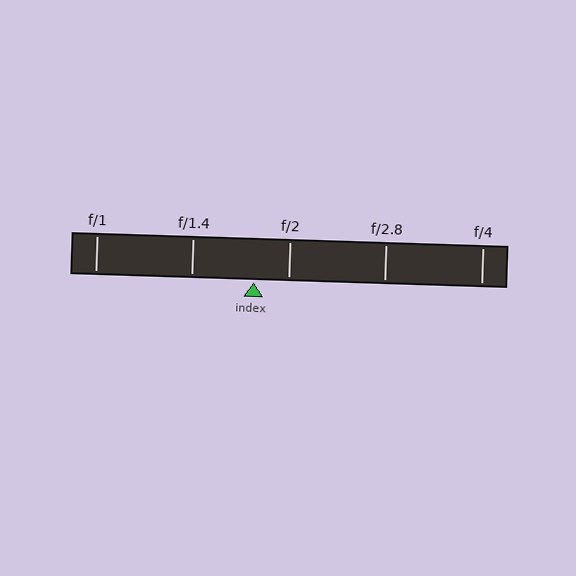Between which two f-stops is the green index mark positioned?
The index mark is between f/1.4 and f/2.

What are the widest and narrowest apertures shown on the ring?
The widest aperture shown is f/1 and the narrowest is f/4.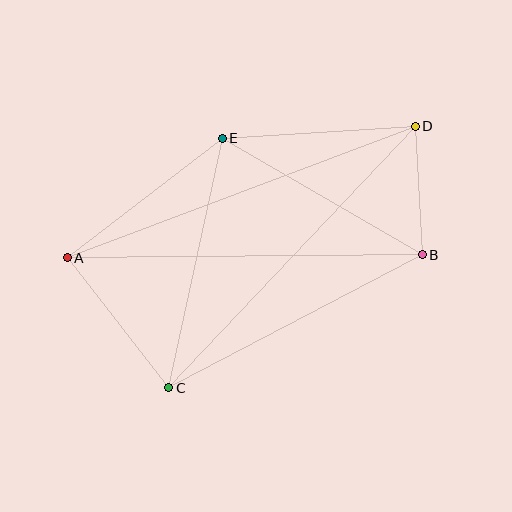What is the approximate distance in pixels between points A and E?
The distance between A and E is approximately 196 pixels.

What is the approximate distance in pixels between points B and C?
The distance between B and C is approximately 286 pixels.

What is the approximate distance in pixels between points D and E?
The distance between D and E is approximately 194 pixels.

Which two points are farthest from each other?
Points A and D are farthest from each other.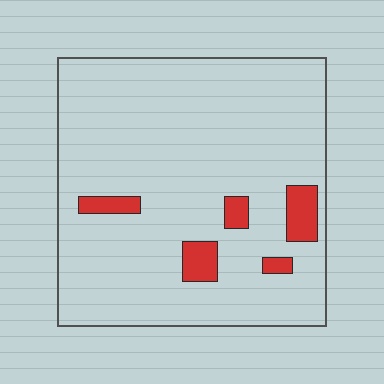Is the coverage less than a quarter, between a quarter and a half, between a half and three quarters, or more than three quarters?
Less than a quarter.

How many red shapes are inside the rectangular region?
5.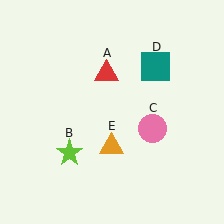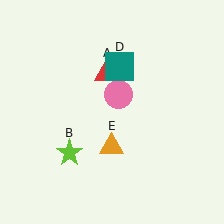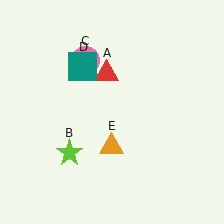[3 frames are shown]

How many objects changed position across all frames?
2 objects changed position: pink circle (object C), teal square (object D).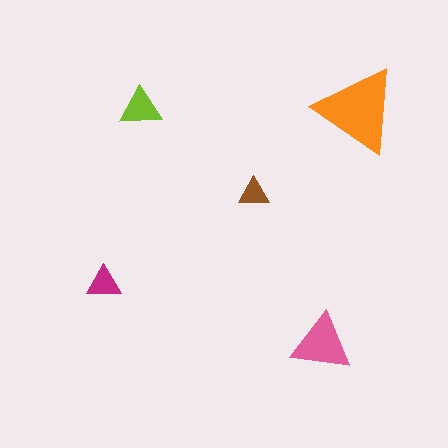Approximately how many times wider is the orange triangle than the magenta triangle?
About 2.5 times wider.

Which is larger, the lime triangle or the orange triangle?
The orange one.